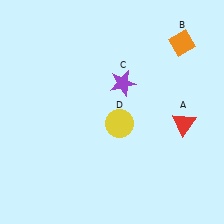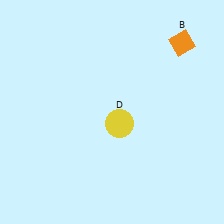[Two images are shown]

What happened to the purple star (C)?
The purple star (C) was removed in Image 2. It was in the top-right area of Image 1.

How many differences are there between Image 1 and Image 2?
There are 2 differences between the two images.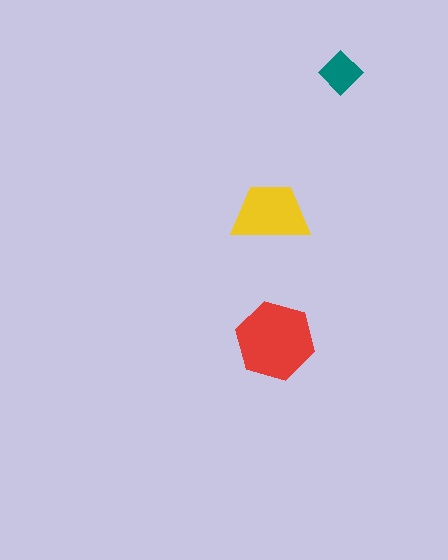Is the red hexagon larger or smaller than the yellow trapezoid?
Larger.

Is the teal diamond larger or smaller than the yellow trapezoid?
Smaller.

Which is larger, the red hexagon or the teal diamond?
The red hexagon.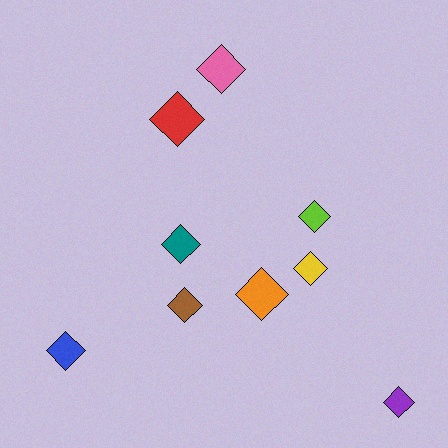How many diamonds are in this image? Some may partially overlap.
There are 9 diamonds.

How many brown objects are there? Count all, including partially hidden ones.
There is 1 brown object.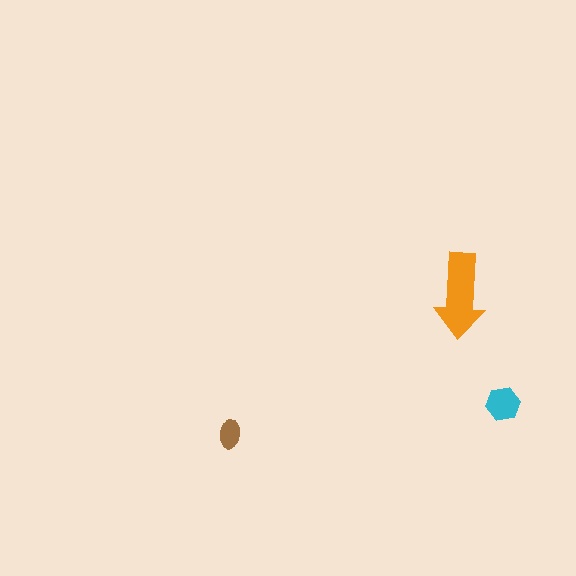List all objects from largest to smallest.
The orange arrow, the cyan hexagon, the brown ellipse.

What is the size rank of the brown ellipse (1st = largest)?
3rd.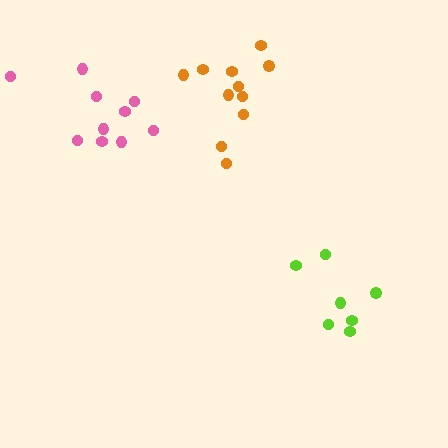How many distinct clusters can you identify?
There are 3 distinct clusters.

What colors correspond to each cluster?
The clusters are colored: pink, orange, lime.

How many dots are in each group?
Group 1: 10 dots, Group 2: 11 dots, Group 3: 7 dots (28 total).